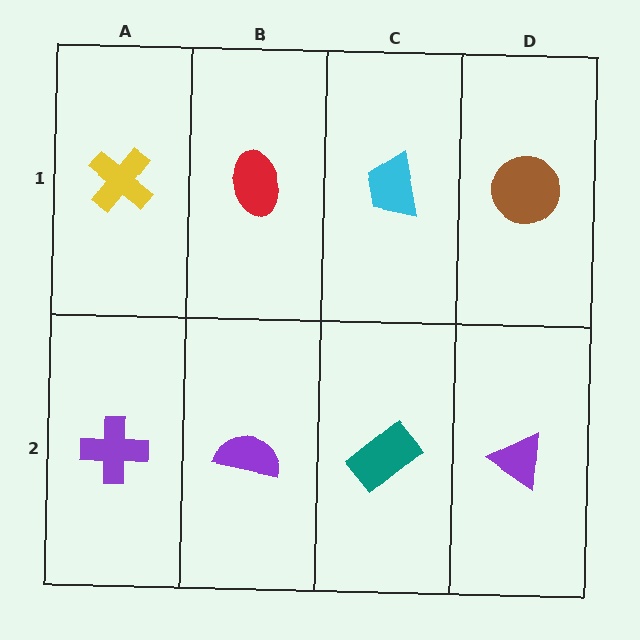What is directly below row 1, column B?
A purple semicircle.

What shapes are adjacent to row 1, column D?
A purple triangle (row 2, column D), a cyan trapezoid (row 1, column C).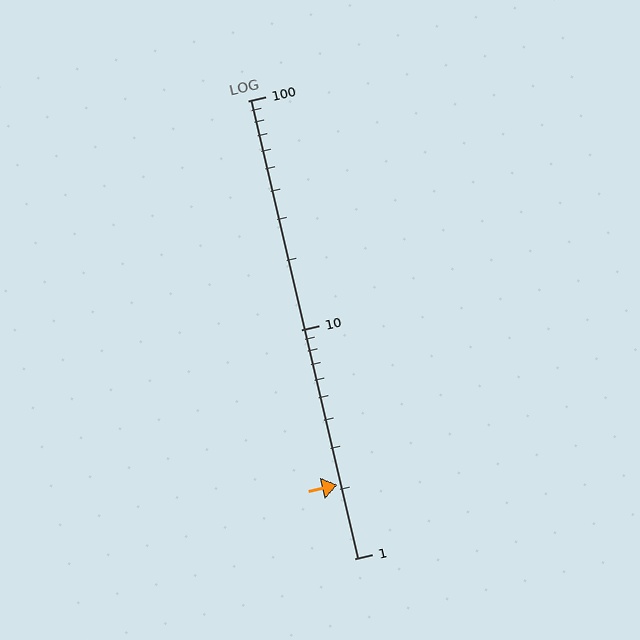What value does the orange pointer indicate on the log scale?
The pointer indicates approximately 2.1.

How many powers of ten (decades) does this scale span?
The scale spans 2 decades, from 1 to 100.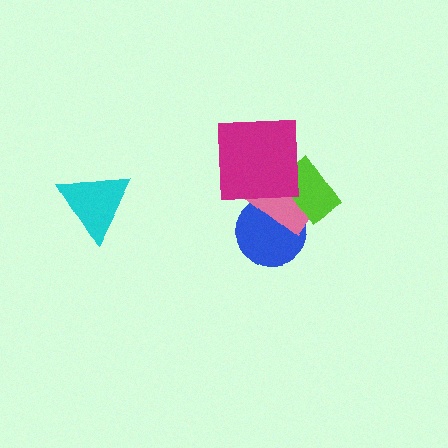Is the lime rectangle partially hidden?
Yes, it is partially covered by another shape.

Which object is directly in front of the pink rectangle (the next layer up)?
The lime rectangle is directly in front of the pink rectangle.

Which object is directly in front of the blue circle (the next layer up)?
The pink rectangle is directly in front of the blue circle.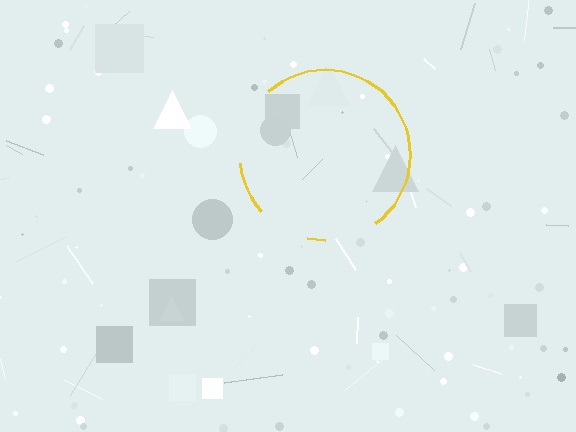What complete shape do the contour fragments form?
The contour fragments form a circle.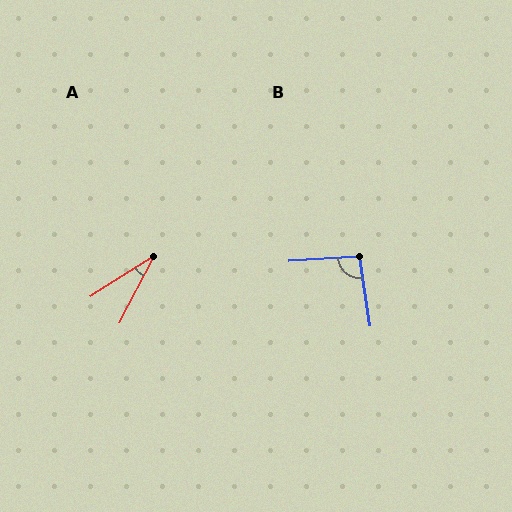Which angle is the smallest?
A, at approximately 30 degrees.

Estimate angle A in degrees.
Approximately 30 degrees.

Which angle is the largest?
B, at approximately 95 degrees.